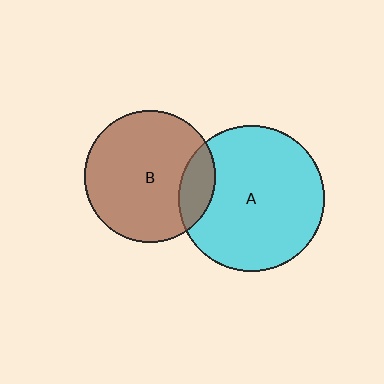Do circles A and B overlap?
Yes.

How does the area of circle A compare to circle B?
Approximately 1.2 times.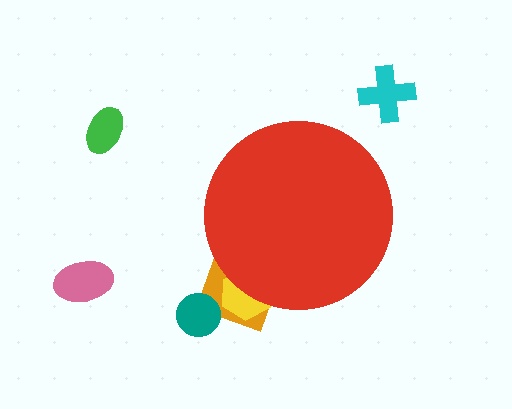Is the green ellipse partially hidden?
No, the green ellipse is fully visible.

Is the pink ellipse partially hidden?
No, the pink ellipse is fully visible.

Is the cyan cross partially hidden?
No, the cyan cross is fully visible.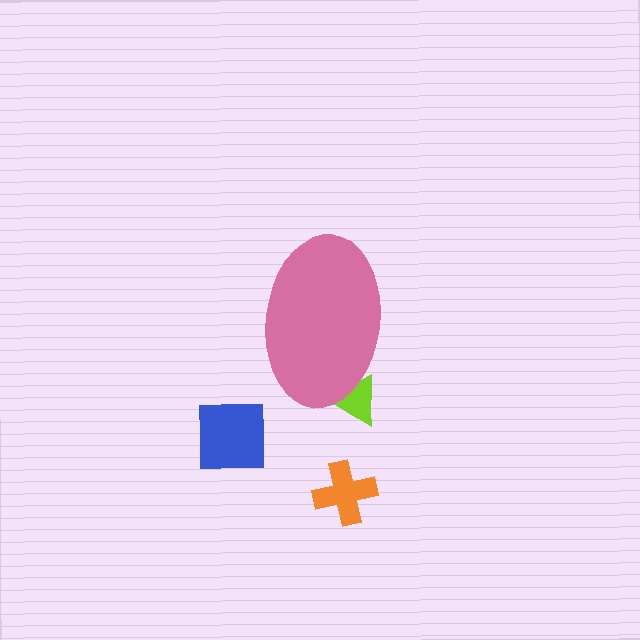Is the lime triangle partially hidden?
Yes, the lime triangle is partially hidden behind the pink ellipse.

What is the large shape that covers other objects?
A pink ellipse.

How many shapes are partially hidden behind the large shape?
1 shape is partially hidden.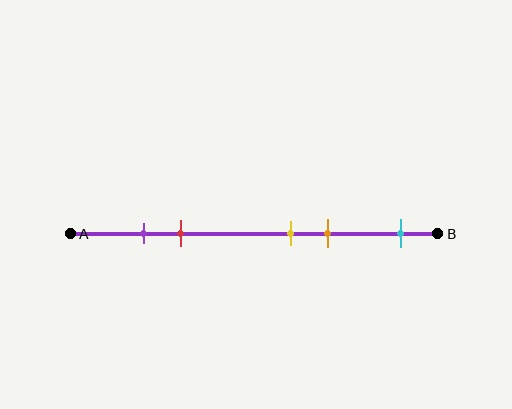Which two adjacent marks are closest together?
The purple and red marks are the closest adjacent pair.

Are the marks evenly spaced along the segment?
No, the marks are not evenly spaced.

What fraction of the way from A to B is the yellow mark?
The yellow mark is approximately 60% (0.6) of the way from A to B.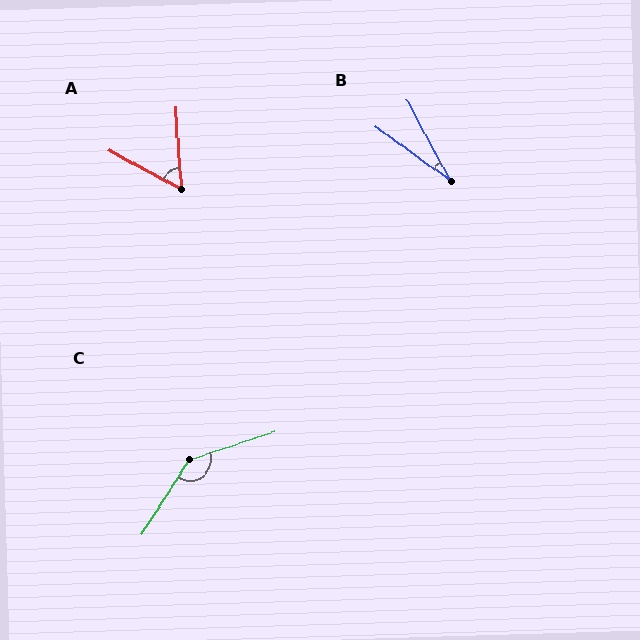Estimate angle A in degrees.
Approximately 58 degrees.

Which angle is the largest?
C, at approximately 140 degrees.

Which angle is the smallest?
B, at approximately 26 degrees.